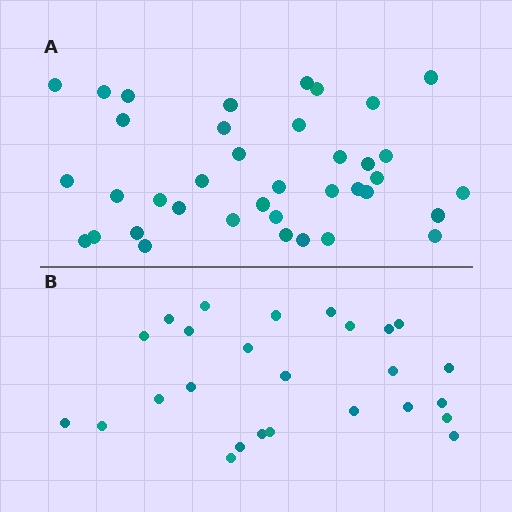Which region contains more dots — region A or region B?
Region A (the top region) has more dots.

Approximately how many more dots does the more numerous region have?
Region A has roughly 12 or so more dots than region B.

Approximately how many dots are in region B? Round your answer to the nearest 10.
About 30 dots. (The exact count is 26, which rounds to 30.)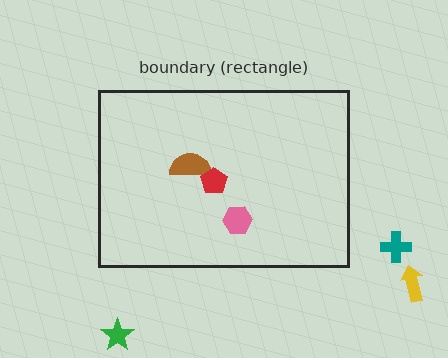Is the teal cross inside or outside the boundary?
Outside.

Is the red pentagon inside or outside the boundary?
Inside.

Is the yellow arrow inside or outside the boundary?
Outside.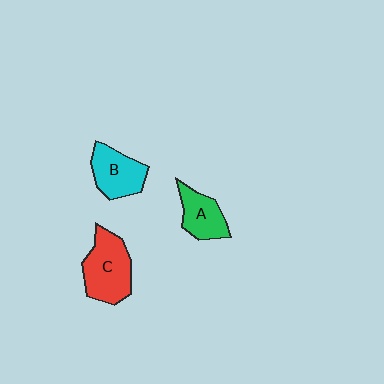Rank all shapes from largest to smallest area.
From largest to smallest: C (red), B (cyan), A (green).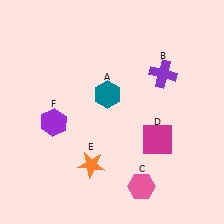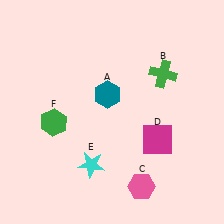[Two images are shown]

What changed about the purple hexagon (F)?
In Image 1, F is purple. In Image 2, it changed to green.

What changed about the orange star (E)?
In Image 1, E is orange. In Image 2, it changed to cyan.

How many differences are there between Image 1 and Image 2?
There are 3 differences between the two images.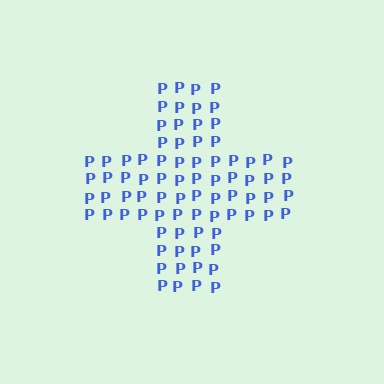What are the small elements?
The small elements are letter P's.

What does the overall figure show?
The overall figure shows a cross.